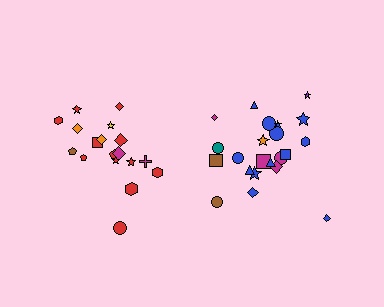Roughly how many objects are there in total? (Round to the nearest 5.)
Roughly 40 objects in total.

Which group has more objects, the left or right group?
The right group.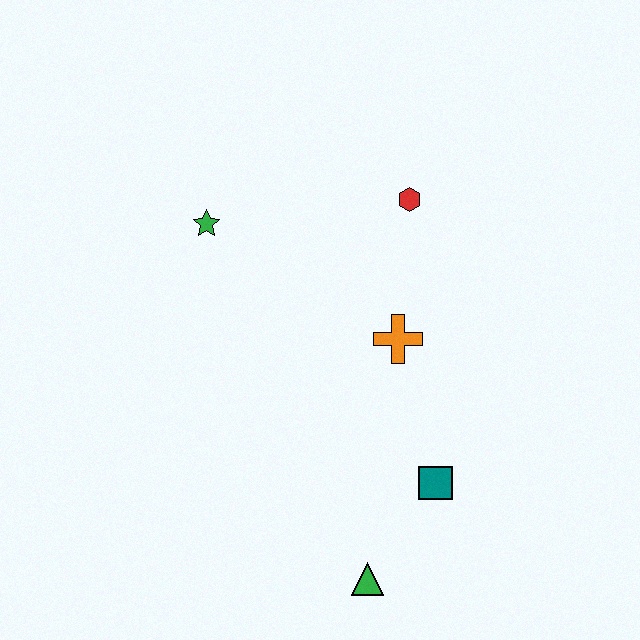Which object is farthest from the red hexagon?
The green triangle is farthest from the red hexagon.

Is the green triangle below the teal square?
Yes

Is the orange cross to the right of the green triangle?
Yes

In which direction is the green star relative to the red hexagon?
The green star is to the left of the red hexagon.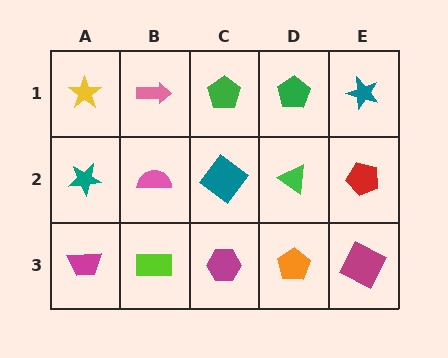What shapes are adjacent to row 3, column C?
A teal diamond (row 2, column C), a lime rectangle (row 3, column B), an orange pentagon (row 3, column D).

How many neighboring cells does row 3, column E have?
2.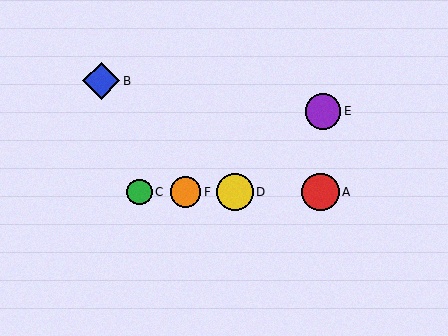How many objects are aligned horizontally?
4 objects (A, C, D, F) are aligned horizontally.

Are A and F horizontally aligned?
Yes, both are at y≈192.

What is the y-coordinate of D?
Object D is at y≈192.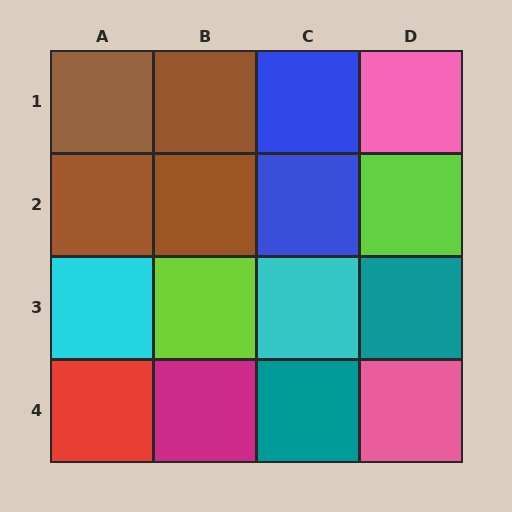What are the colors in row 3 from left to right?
Cyan, lime, cyan, teal.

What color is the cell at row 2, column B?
Brown.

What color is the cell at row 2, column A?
Brown.